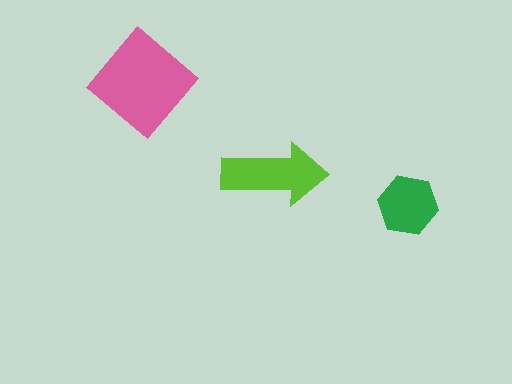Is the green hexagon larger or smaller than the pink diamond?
Smaller.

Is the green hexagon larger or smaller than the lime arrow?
Smaller.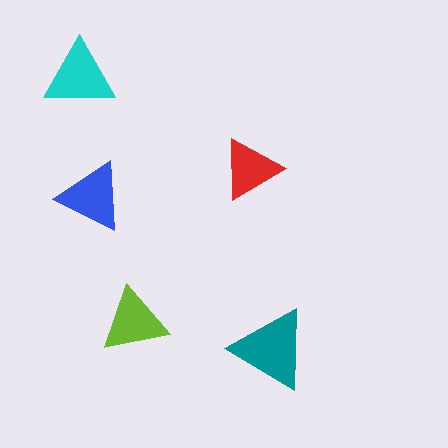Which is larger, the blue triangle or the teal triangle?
The teal one.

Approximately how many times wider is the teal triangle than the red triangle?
About 1.5 times wider.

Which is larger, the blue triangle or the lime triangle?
The blue one.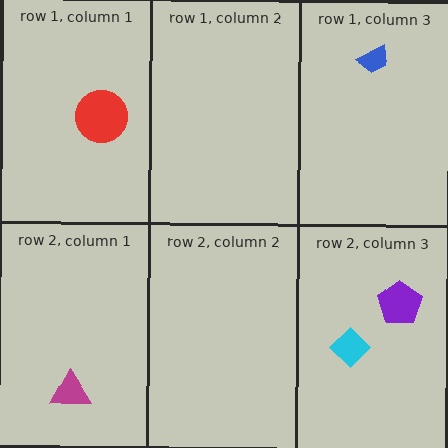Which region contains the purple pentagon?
The row 2, column 3 region.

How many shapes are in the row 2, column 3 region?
2.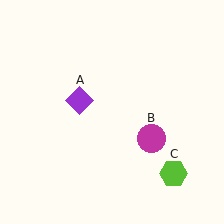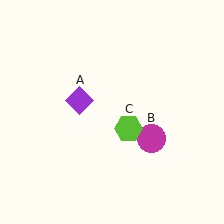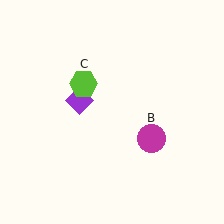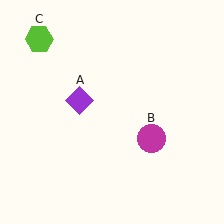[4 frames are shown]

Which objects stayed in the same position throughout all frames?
Purple diamond (object A) and magenta circle (object B) remained stationary.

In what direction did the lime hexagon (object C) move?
The lime hexagon (object C) moved up and to the left.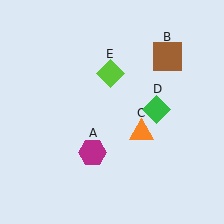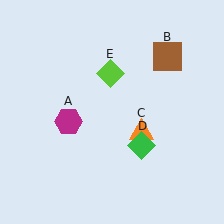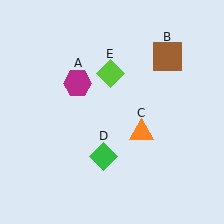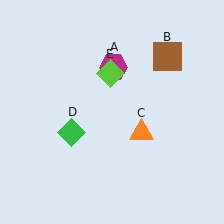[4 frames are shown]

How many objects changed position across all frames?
2 objects changed position: magenta hexagon (object A), green diamond (object D).